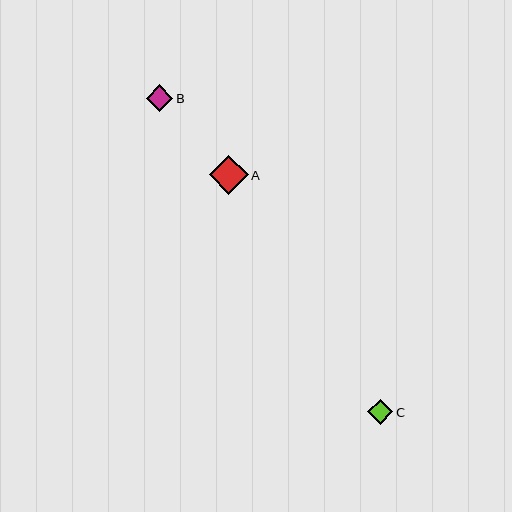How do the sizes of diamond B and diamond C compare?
Diamond B and diamond C are approximately the same size.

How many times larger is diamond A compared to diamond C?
Diamond A is approximately 1.5 times the size of diamond C.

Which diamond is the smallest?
Diamond C is the smallest with a size of approximately 26 pixels.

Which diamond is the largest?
Diamond A is the largest with a size of approximately 38 pixels.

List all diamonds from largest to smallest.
From largest to smallest: A, B, C.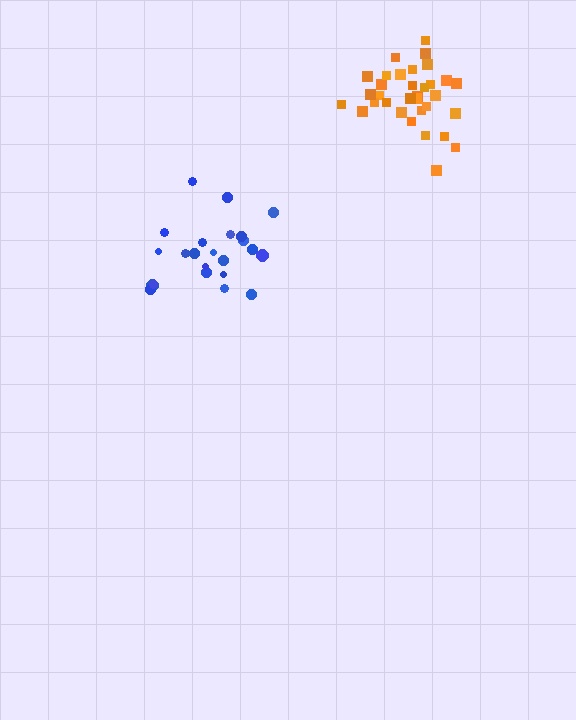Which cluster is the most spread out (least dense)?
Blue.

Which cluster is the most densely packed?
Orange.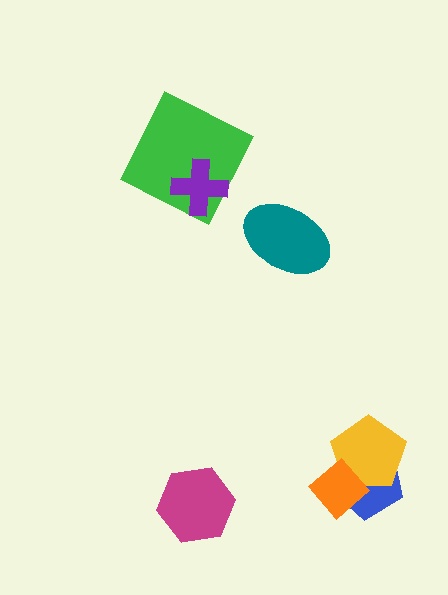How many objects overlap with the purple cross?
1 object overlaps with the purple cross.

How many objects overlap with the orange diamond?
2 objects overlap with the orange diamond.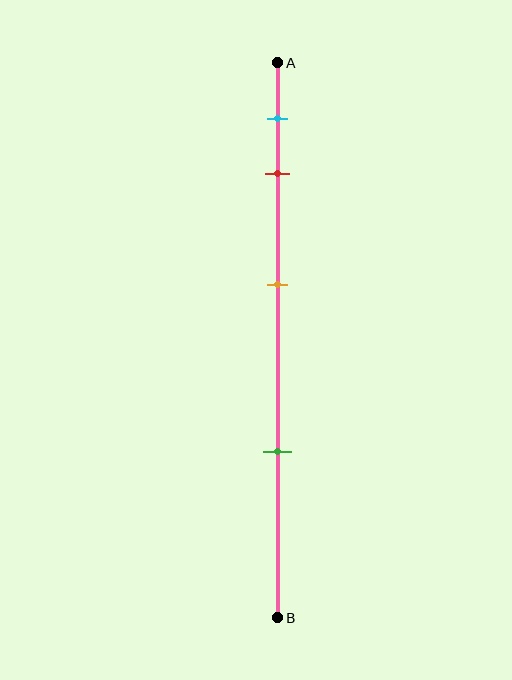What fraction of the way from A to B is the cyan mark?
The cyan mark is approximately 10% (0.1) of the way from A to B.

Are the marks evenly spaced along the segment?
No, the marks are not evenly spaced.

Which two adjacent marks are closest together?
The cyan and red marks are the closest adjacent pair.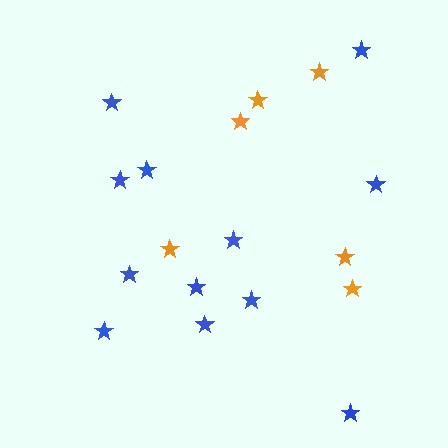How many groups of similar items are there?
There are 2 groups: one group of blue stars (12) and one group of orange stars (6).